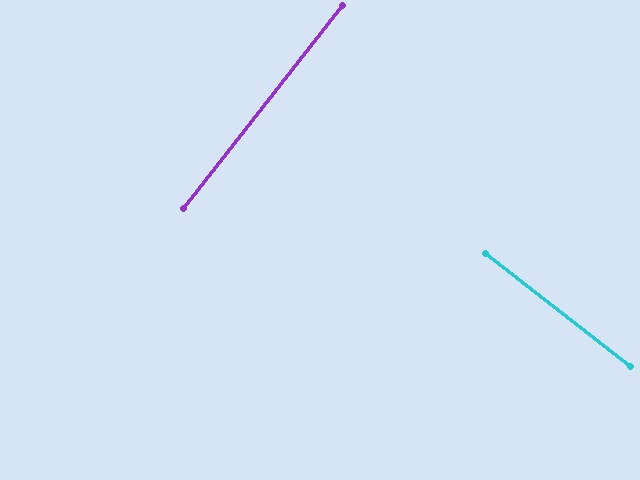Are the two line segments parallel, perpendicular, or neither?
Perpendicular — they meet at approximately 90°.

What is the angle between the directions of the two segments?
Approximately 90 degrees.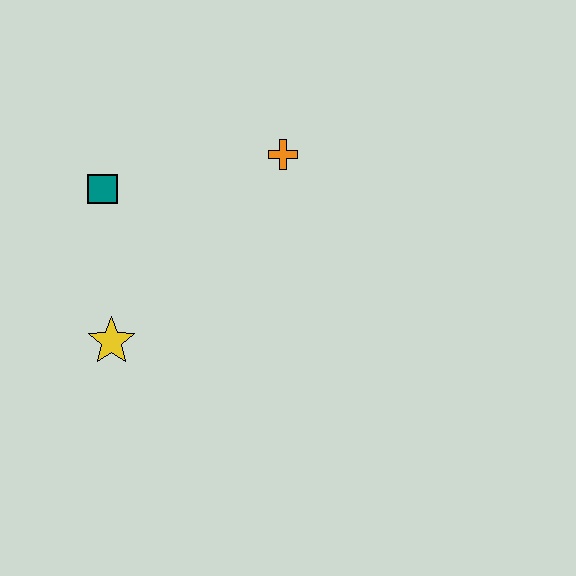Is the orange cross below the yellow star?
No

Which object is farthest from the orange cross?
The yellow star is farthest from the orange cross.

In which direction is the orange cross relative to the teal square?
The orange cross is to the right of the teal square.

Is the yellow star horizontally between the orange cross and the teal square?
Yes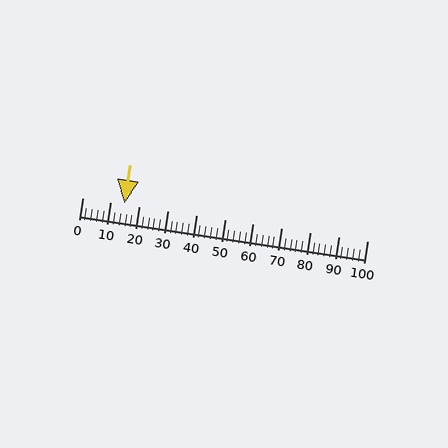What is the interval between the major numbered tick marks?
The major tick marks are spaced 10 units apart.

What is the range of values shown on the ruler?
The ruler shows values from 0 to 100.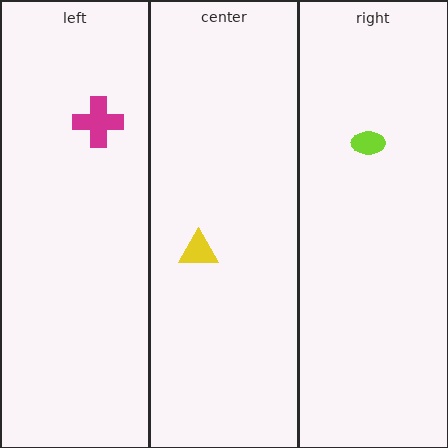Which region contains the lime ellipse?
The right region.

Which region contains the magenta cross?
The left region.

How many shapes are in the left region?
1.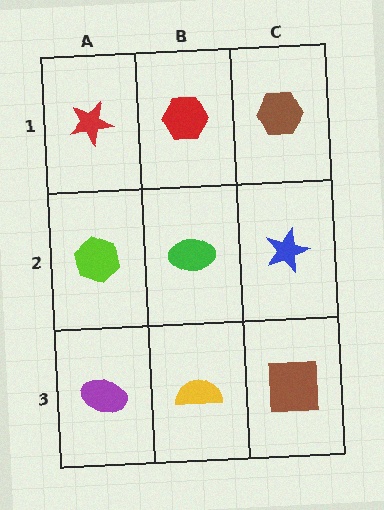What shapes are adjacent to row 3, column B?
A green ellipse (row 2, column B), a purple ellipse (row 3, column A), a brown square (row 3, column C).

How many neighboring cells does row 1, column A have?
2.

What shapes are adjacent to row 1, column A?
A lime hexagon (row 2, column A), a red hexagon (row 1, column B).